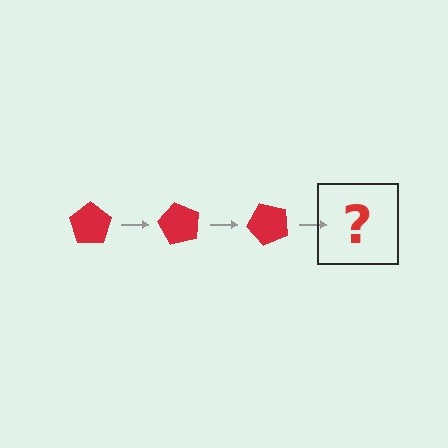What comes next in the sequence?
The next element should be a red pentagon rotated 180 degrees.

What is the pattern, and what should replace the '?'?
The pattern is that the pentagon rotates 60 degrees each step. The '?' should be a red pentagon rotated 180 degrees.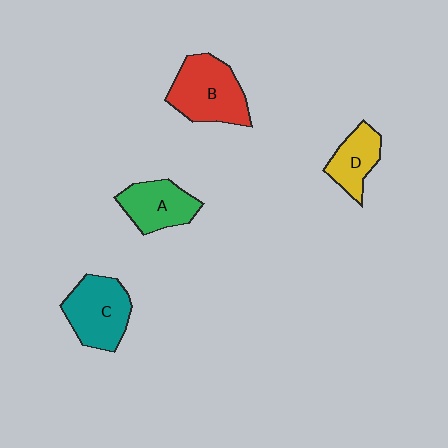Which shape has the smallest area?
Shape D (yellow).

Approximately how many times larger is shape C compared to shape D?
Approximately 1.5 times.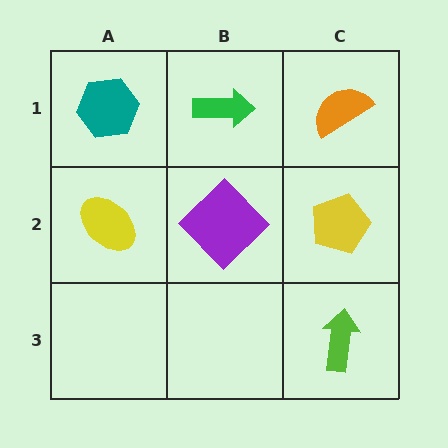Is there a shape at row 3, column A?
No, that cell is empty.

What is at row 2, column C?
A yellow pentagon.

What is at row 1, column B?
A green arrow.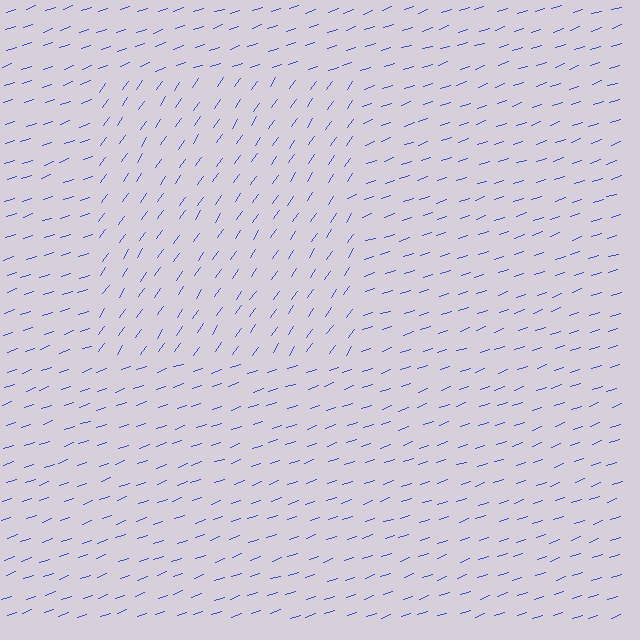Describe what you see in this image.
The image is filled with small blue line segments. A rectangle region in the image has lines oriented differently from the surrounding lines, creating a visible texture boundary.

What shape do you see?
I see a rectangle.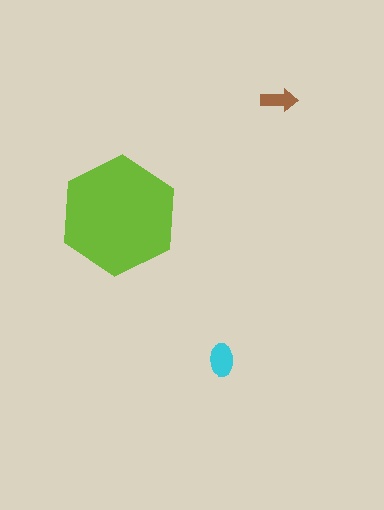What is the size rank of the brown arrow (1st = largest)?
3rd.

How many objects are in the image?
There are 3 objects in the image.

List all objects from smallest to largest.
The brown arrow, the cyan ellipse, the lime hexagon.